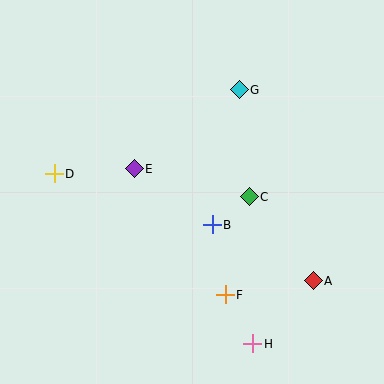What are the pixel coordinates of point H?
Point H is at (253, 344).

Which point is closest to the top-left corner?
Point D is closest to the top-left corner.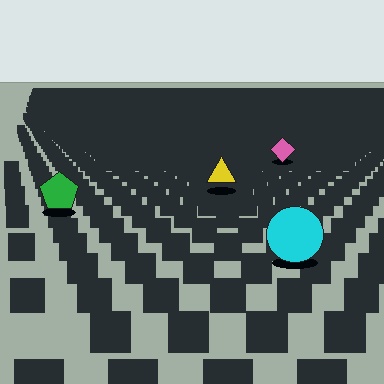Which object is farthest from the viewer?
The pink diamond is farthest from the viewer. It appears smaller and the ground texture around it is denser.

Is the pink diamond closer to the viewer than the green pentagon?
No. The green pentagon is closer — you can tell from the texture gradient: the ground texture is coarser near it.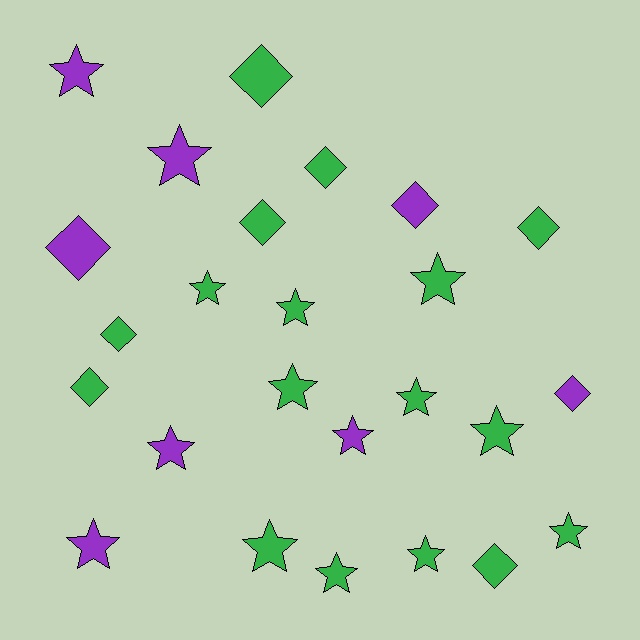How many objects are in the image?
There are 25 objects.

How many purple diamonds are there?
There are 3 purple diamonds.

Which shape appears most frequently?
Star, with 15 objects.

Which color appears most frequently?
Green, with 17 objects.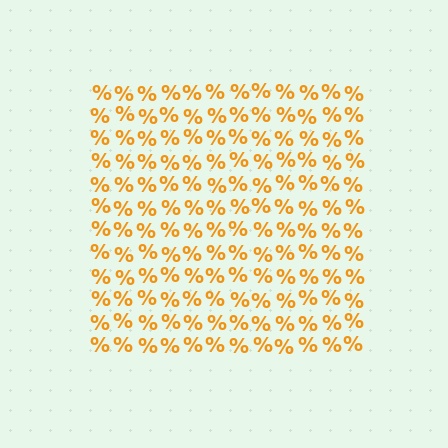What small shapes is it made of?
It is made of small percent signs.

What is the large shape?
The large shape is a square.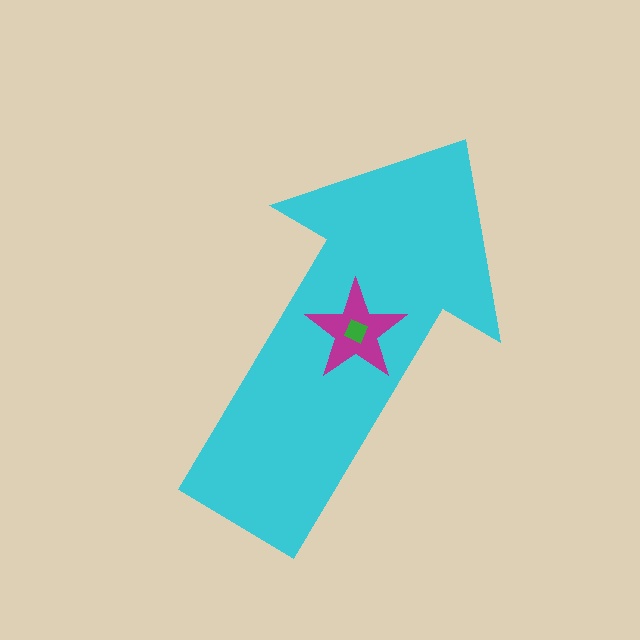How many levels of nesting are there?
3.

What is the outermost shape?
The cyan arrow.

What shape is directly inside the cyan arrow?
The magenta star.